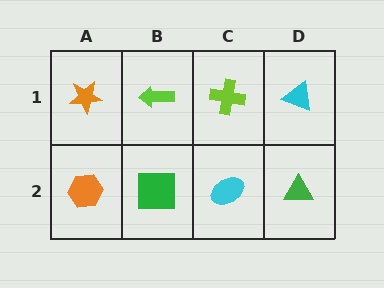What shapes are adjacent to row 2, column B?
A lime arrow (row 1, column B), an orange hexagon (row 2, column A), a cyan ellipse (row 2, column C).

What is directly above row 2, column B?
A lime arrow.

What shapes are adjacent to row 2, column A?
An orange star (row 1, column A), a green square (row 2, column B).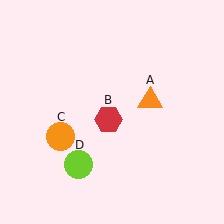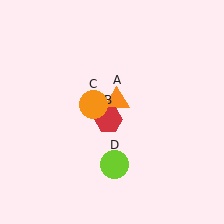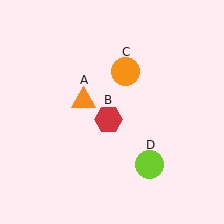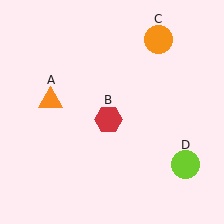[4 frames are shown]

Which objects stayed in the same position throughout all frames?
Red hexagon (object B) remained stationary.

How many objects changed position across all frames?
3 objects changed position: orange triangle (object A), orange circle (object C), lime circle (object D).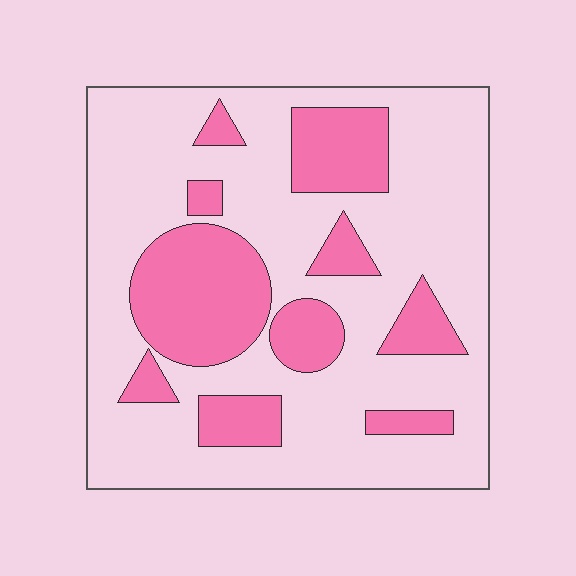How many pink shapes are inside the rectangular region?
10.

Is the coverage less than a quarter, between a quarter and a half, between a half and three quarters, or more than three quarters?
Between a quarter and a half.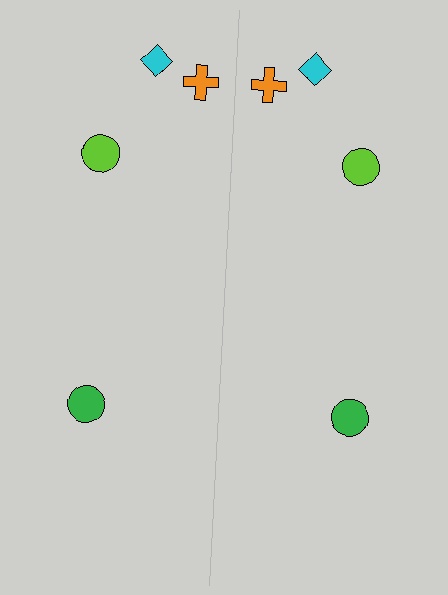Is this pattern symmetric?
Yes, this pattern has bilateral (reflection) symmetry.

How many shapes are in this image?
There are 8 shapes in this image.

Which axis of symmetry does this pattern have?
The pattern has a vertical axis of symmetry running through the center of the image.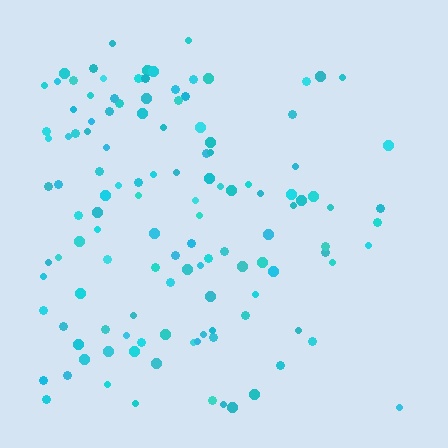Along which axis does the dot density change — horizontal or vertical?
Horizontal.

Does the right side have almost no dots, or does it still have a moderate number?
Still a moderate number, just noticeably fewer than the left.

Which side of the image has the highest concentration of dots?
The left.